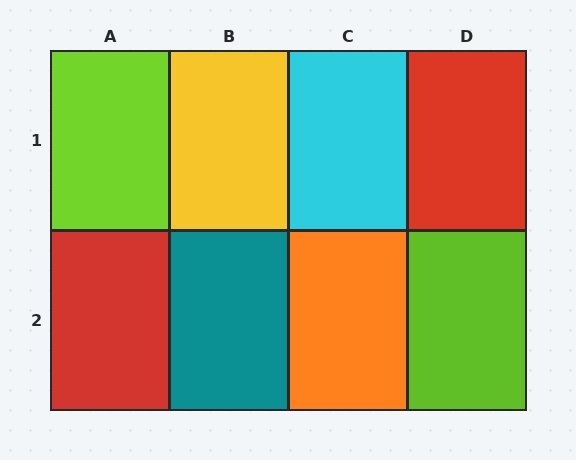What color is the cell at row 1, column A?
Lime.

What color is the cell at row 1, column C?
Cyan.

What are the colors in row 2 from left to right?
Red, teal, orange, lime.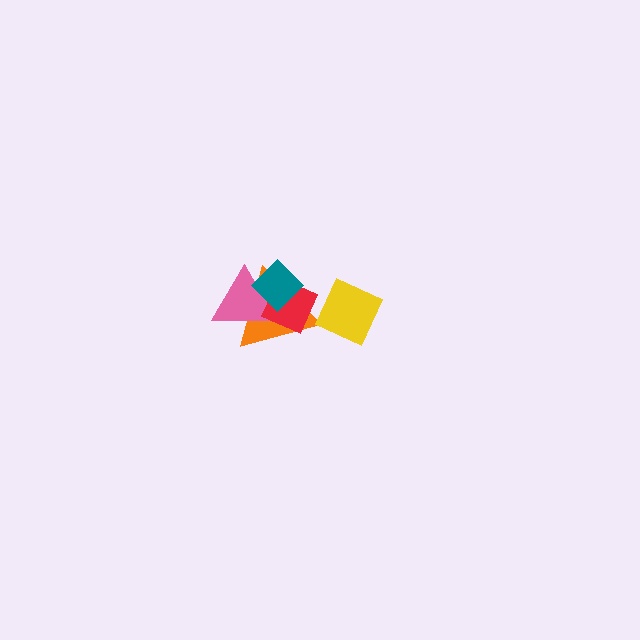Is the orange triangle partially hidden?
Yes, it is partially covered by another shape.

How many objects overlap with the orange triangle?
4 objects overlap with the orange triangle.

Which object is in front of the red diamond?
The teal diamond is in front of the red diamond.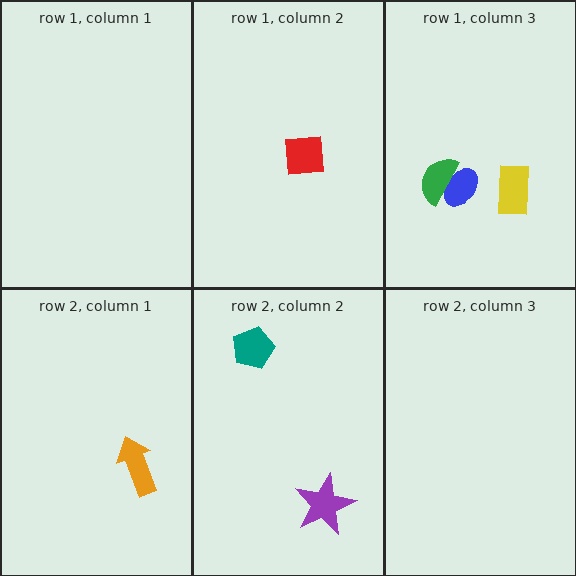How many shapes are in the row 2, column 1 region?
1.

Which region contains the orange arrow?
The row 2, column 1 region.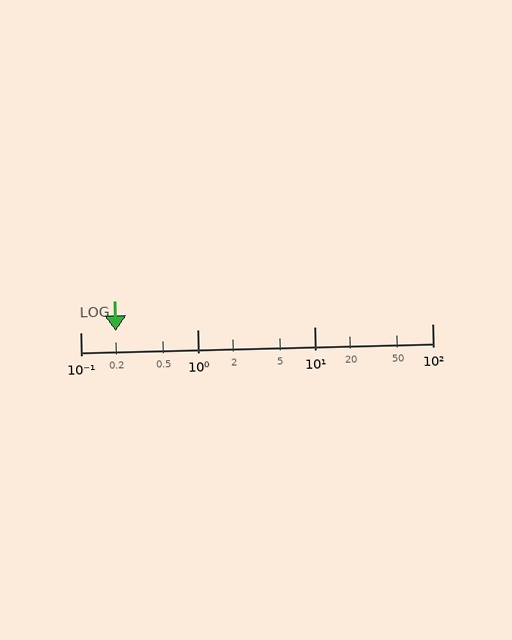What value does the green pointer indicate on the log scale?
The pointer indicates approximately 0.2.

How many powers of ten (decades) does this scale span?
The scale spans 3 decades, from 0.1 to 100.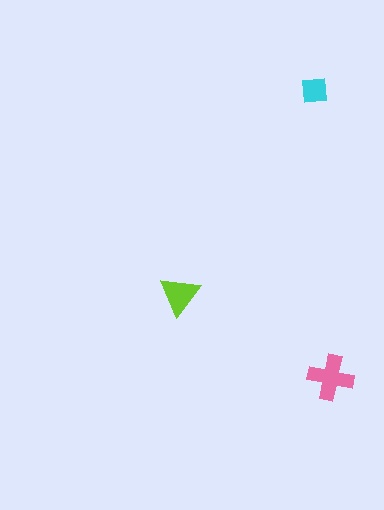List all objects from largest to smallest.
The pink cross, the lime triangle, the cyan square.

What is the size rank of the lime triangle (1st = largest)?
2nd.